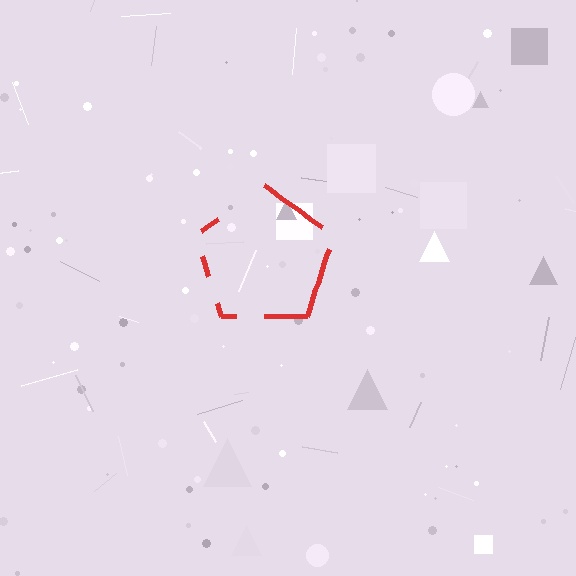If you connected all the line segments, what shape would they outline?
They would outline a pentagon.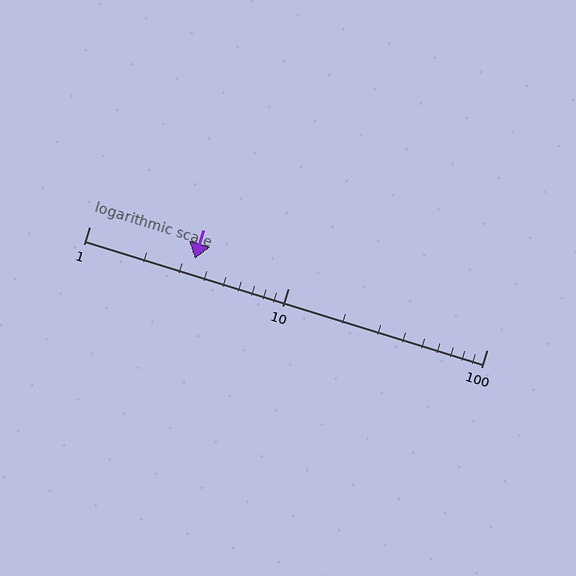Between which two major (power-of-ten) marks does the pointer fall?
The pointer is between 1 and 10.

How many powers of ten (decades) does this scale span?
The scale spans 2 decades, from 1 to 100.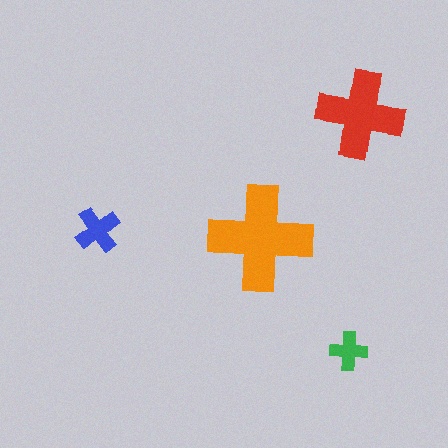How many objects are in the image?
There are 4 objects in the image.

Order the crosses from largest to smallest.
the orange one, the red one, the blue one, the green one.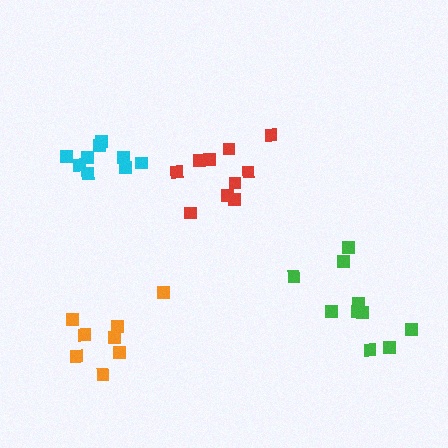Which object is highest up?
The cyan cluster is topmost.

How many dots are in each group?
Group 1: 10 dots, Group 2: 9 dots, Group 3: 10 dots, Group 4: 8 dots (37 total).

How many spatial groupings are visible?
There are 4 spatial groupings.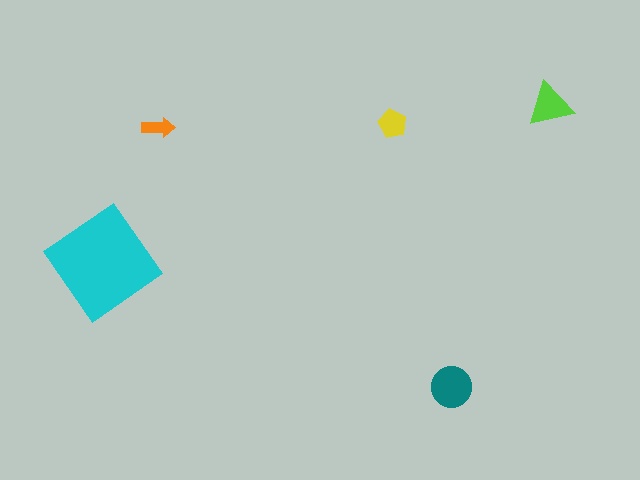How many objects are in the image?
There are 5 objects in the image.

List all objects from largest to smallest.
The cyan diamond, the teal circle, the lime triangle, the yellow pentagon, the orange arrow.